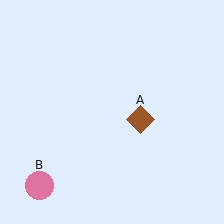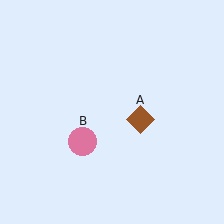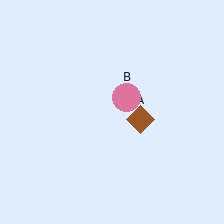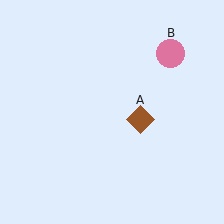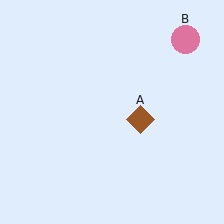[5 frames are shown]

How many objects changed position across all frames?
1 object changed position: pink circle (object B).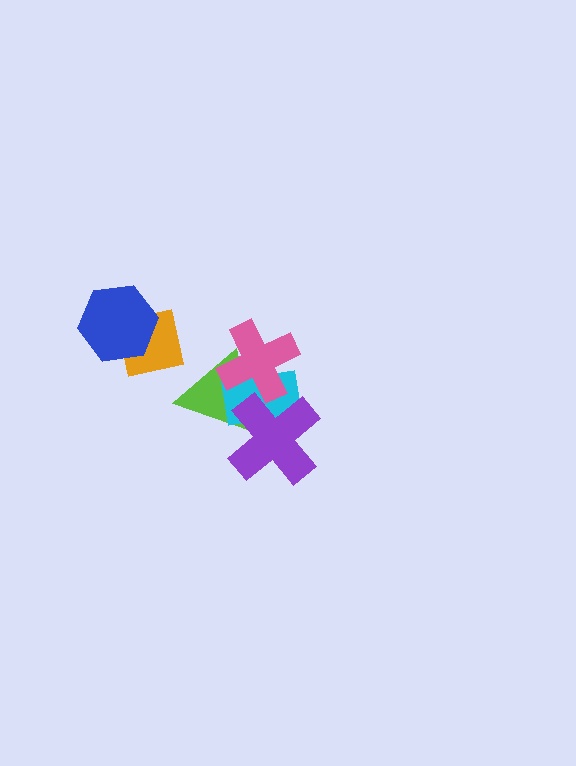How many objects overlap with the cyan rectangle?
3 objects overlap with the cyan rectangle.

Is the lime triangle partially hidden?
Yes, it is partially covered by another shape.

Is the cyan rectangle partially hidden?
Yes, it is partially covered by another shape.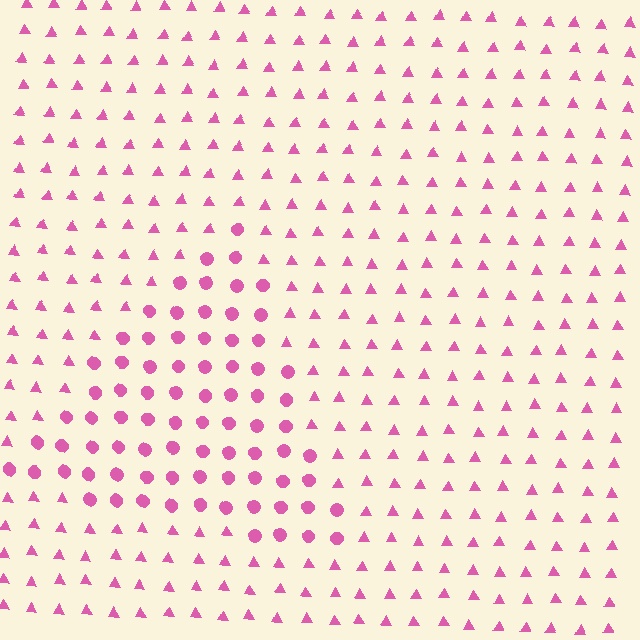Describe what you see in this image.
The image is filled with small pink elements arranged in a uniform grid. A triangle-shaped region contains circles, while the surrounding area contains triangles. The boundary is defined purely by the change in element shape.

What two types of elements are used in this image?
The image uses circles inside the triangle region and triangles outside it.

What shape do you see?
I see a triangle.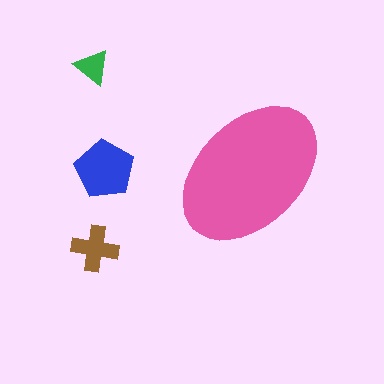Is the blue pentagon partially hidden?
No, the blue pentagon is fully visible.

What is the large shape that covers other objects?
A pink ellipse.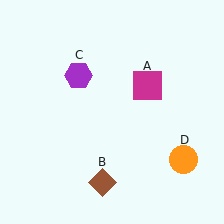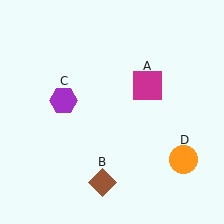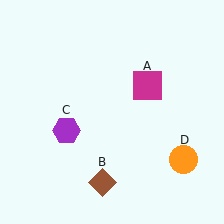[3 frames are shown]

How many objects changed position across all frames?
1 object changed position: purple hexagon (object C).